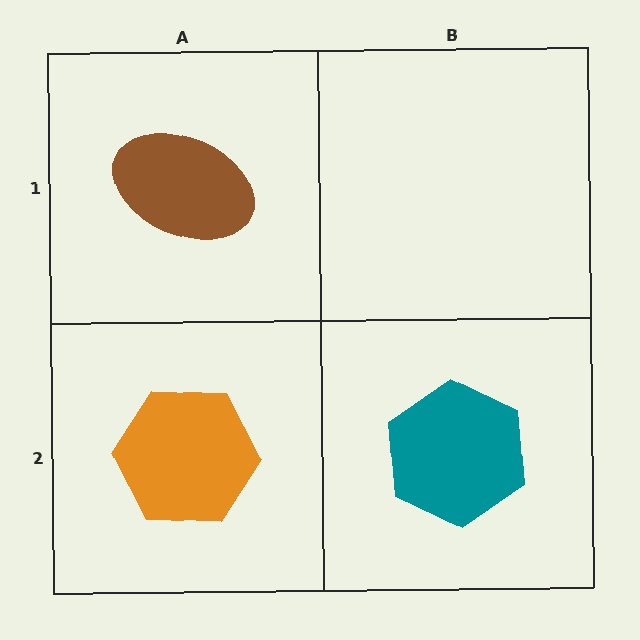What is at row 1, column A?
A brown ellipse.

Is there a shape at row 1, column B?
No, that cell is empty.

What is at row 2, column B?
A teal hexagon.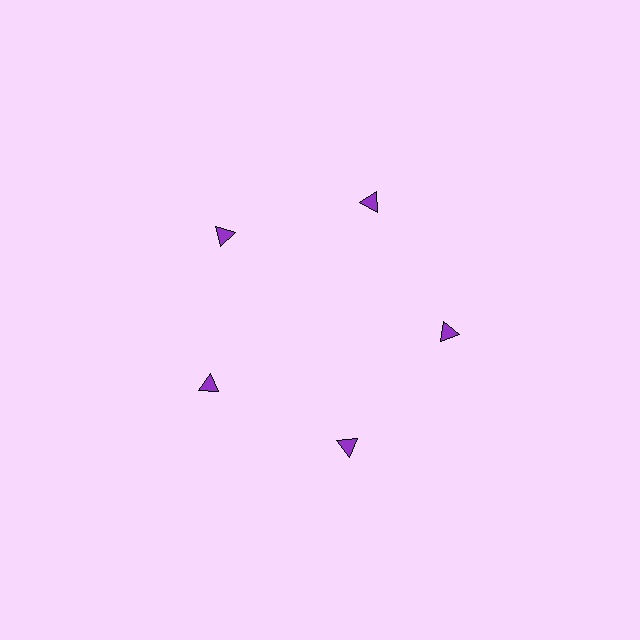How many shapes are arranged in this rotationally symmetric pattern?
There are 5 shapes, arranged in 5 groups of 1.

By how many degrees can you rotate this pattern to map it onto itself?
The pattern maps onto itself every 72 degrees of rotation.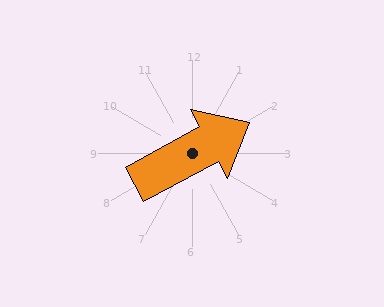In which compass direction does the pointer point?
Northeast.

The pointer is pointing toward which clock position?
Roughly 2 o'clock.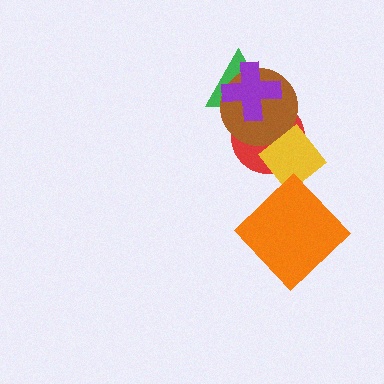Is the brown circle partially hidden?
Yes, it is partially covered by another shape.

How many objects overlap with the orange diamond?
0 objects overlap with the orange diamond.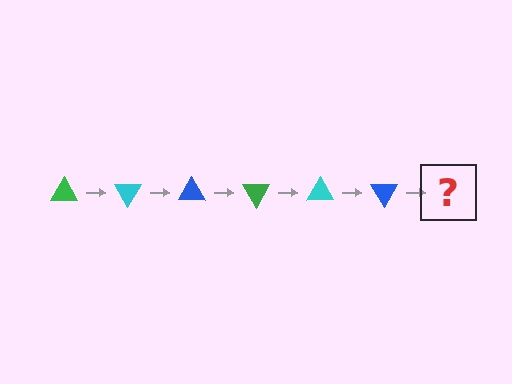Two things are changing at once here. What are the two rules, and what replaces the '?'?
The two rules are that it rotates 60 degrees each step and the color cycles through green, cyan, and blue. The '?' should be a green triangle, rotated 360 degrees from the start.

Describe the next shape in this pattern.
It should be a green triangle, rotated 360 degrees from the start.